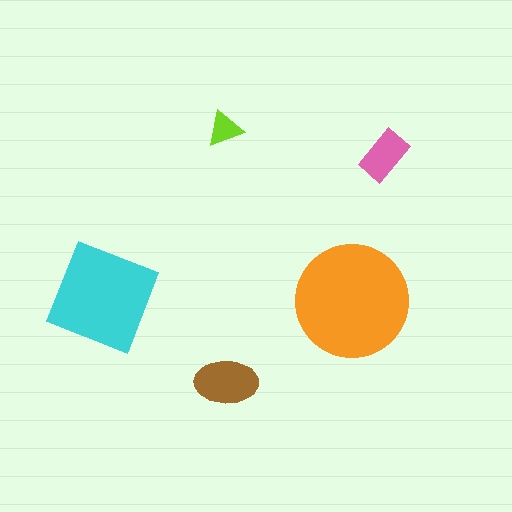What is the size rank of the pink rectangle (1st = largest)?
4th.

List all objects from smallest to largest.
The lime triangle, the pink rectangle, the brown ellipse, the cyan diamond, the orange circle.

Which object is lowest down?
The brown ellipse is bottommost.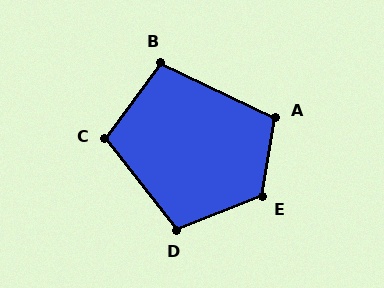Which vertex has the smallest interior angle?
B, at approximately 101 degrees.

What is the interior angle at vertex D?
Approximately 107 degrees (obtuse).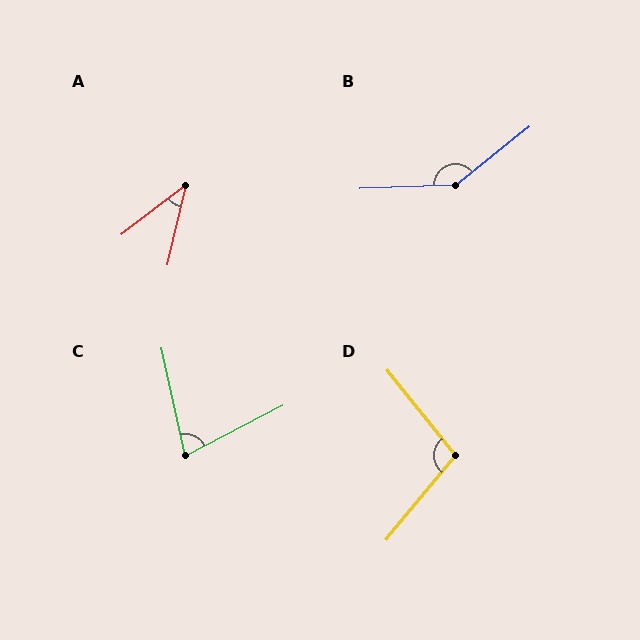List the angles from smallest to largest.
A (39°), C (75°), D (102°), B (143°).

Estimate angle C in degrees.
Approximately 75 degrees.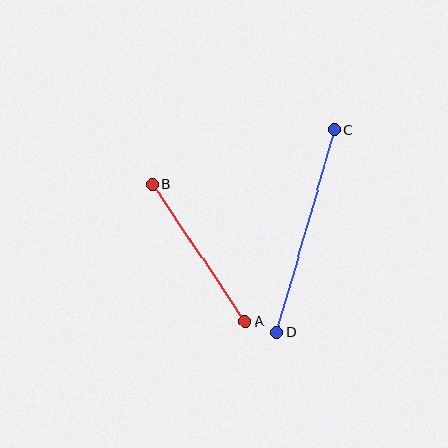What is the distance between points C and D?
The distance is approximately 210 pixels.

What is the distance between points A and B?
The distance is approximately 165 pixels.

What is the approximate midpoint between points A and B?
The midpoint is at approximately (199, 253) pixels.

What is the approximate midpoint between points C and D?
The midpoint is at approximately (305, 231) pixels.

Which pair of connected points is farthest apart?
Points C and D are farthest apart.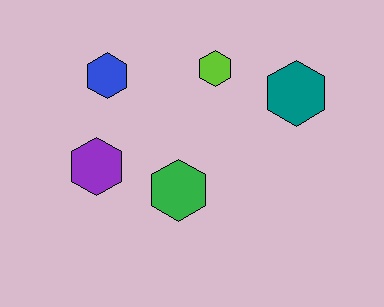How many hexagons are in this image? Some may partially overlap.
There are 5 hexagons.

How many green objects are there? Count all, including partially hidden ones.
There is 1 green object.